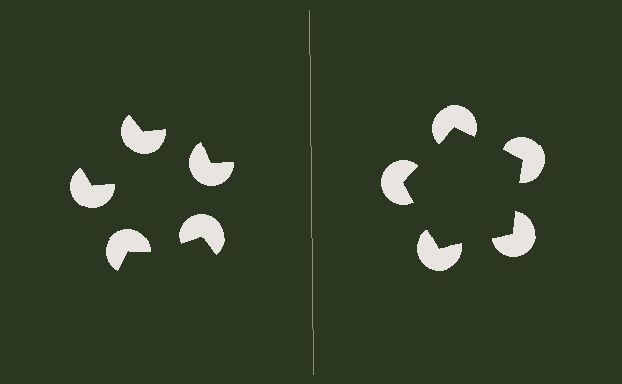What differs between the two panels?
The pac-man discs are positioned identically on both sides; only the wedge orientations differ. On the right they align to a pentagon; on the left they are misaligned.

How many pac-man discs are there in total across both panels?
10 — 5 on each side.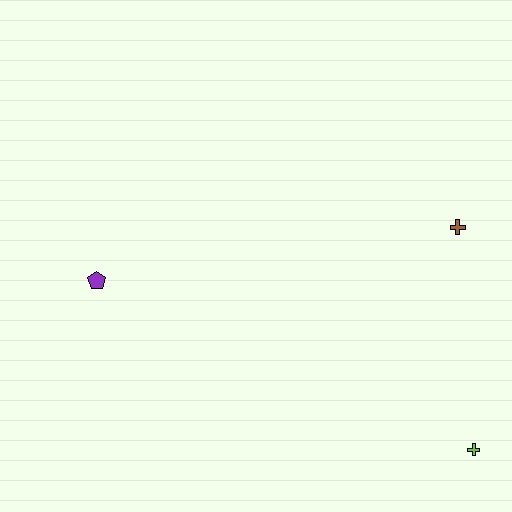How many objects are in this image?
There are 3 objects.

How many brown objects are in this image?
There is 1 brown object.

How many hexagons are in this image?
There are no hexagons.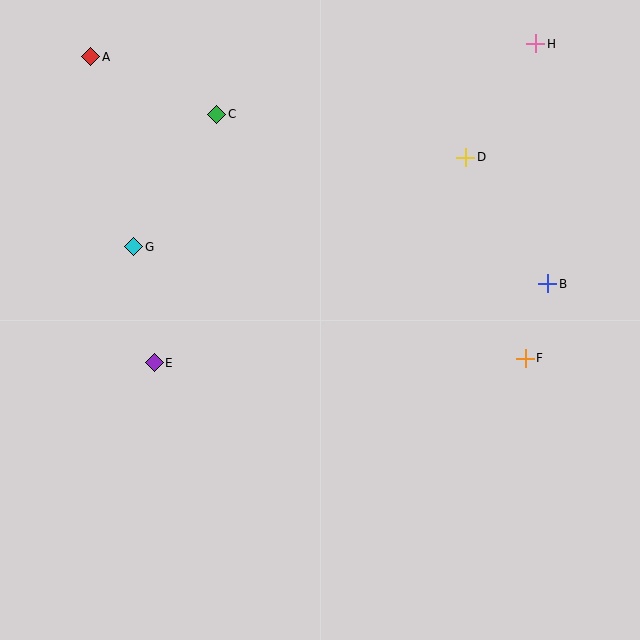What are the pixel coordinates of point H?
Point H is at (536, 44).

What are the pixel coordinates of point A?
Point A is at (91, 57).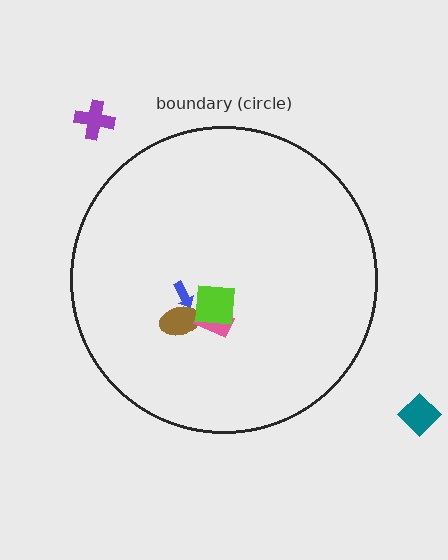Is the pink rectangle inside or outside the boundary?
Inside.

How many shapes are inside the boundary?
4 inside, 2 outside.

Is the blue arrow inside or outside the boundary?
Inside.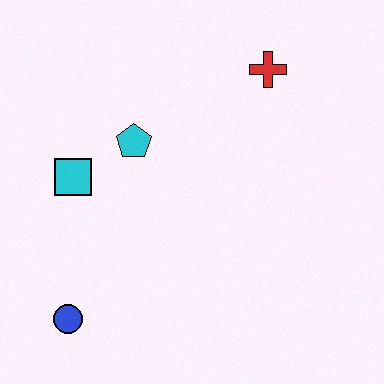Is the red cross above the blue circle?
Yes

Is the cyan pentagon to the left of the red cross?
Yes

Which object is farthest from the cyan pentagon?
The blue circle is farthest from the cyan pentagon.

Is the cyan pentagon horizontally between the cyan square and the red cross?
Yes